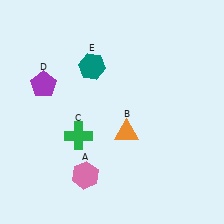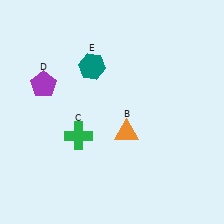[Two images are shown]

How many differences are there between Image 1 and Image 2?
There is 1 difference between the two images.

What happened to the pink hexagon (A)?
The pink hexagon (A) was removed in Image 2. It was in the bottom-left area of Image 1.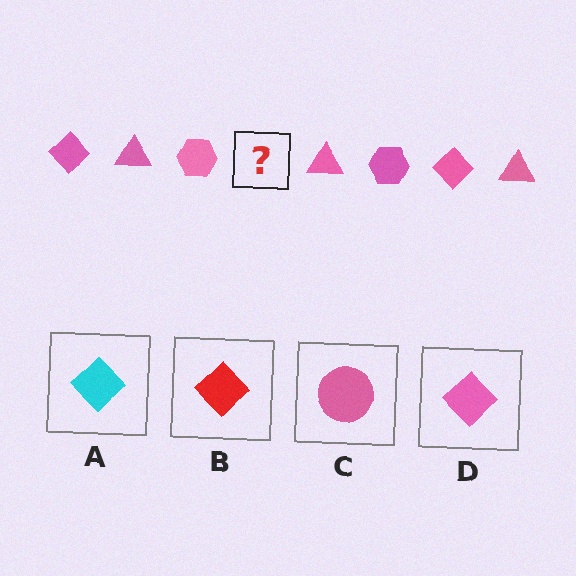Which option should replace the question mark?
Option D.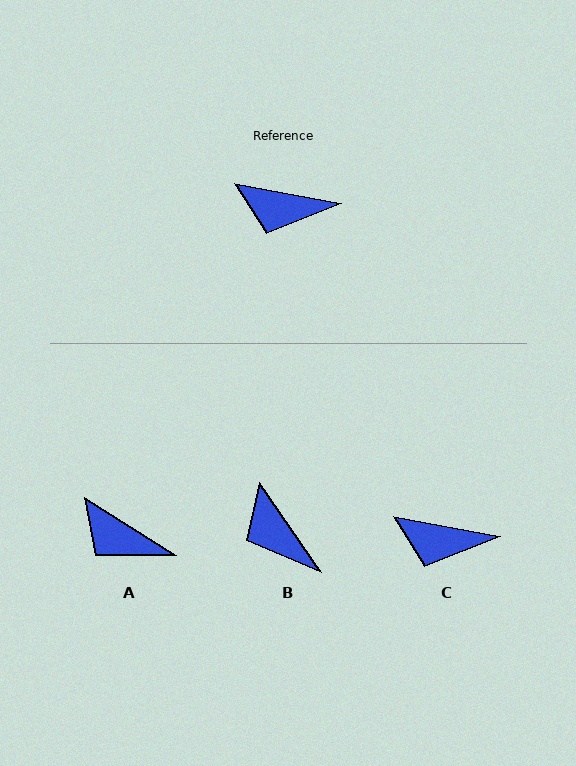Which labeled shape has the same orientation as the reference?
C.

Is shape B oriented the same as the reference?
No, it is off by about 45 degrees.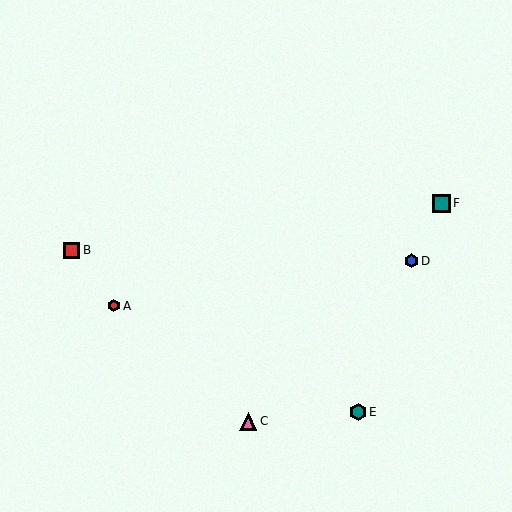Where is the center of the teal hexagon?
The center of the teal hexagon is at (358, 412).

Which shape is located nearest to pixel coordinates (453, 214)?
The teal square (labeled F) at (441, 203) is nearest to that location.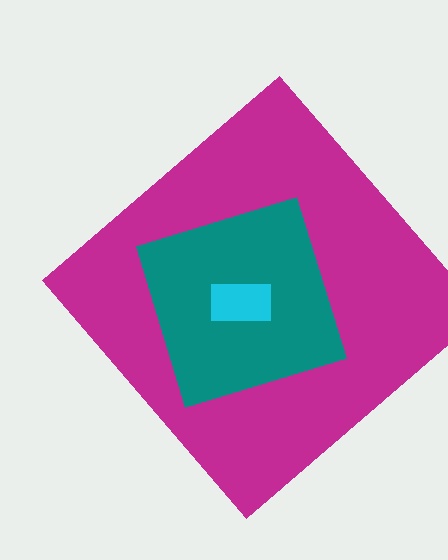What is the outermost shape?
The magenta diamond.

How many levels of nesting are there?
3.